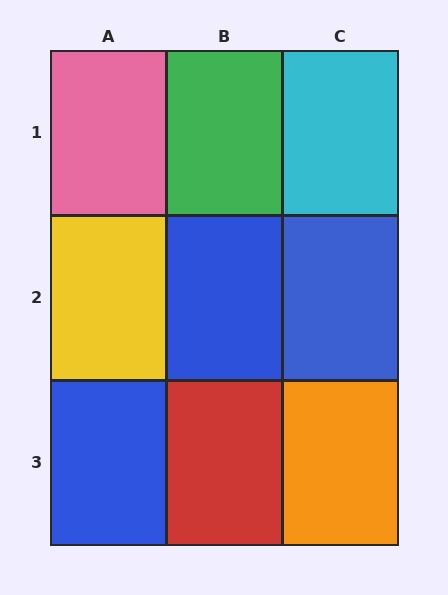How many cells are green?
1 cell is green.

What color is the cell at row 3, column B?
Red.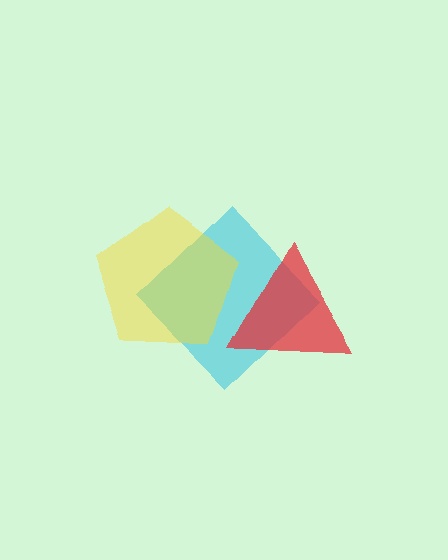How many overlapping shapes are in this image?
There are 3 overlapping shapes in the image.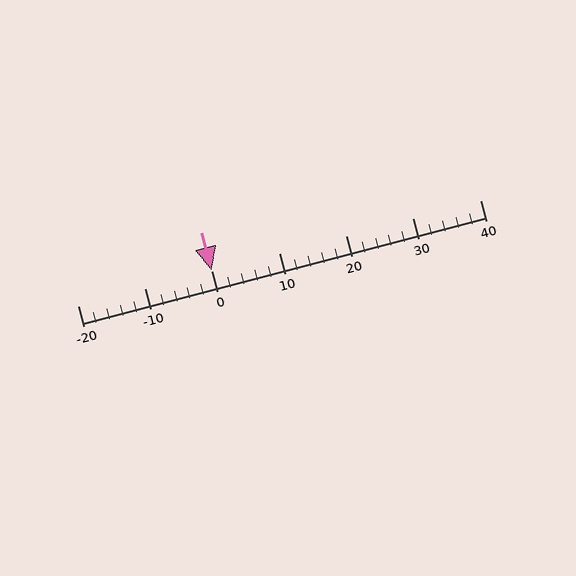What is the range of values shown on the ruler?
The ruler shows values from -20 to 40.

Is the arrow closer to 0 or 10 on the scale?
The arrow is closer to 0.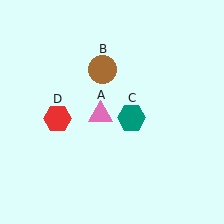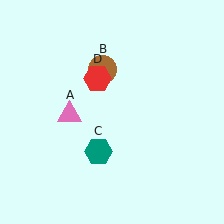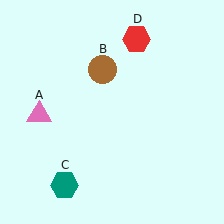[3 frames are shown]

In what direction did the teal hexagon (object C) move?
The teal hexagon (object C) moved down and to the left.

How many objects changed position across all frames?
3 objects changed position: pink triangle (object A), teal hexagon (object C), red hexagon (object D).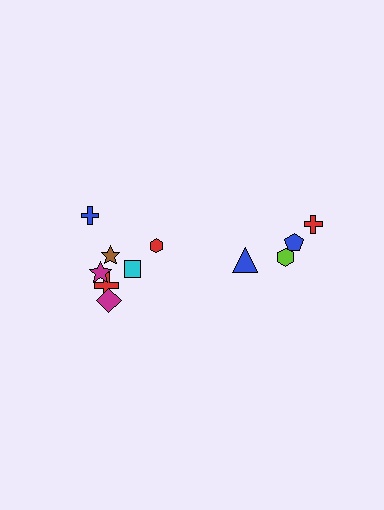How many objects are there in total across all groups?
There are 11 objects.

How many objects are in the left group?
There are 7 objects.